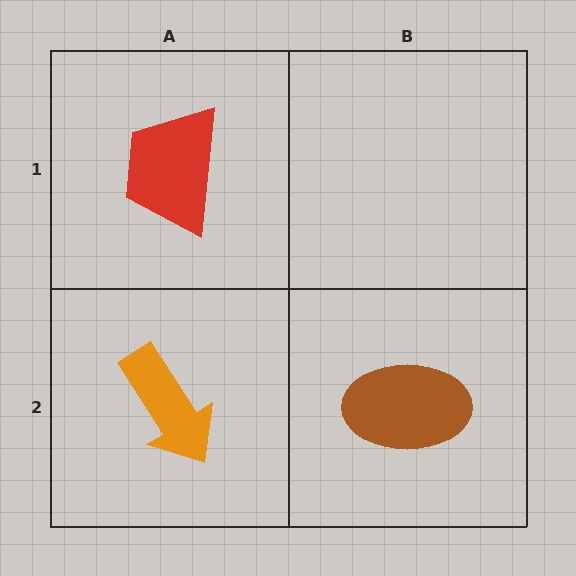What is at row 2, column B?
A brown ellipse.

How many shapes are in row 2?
2 shapes.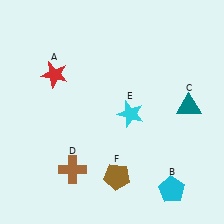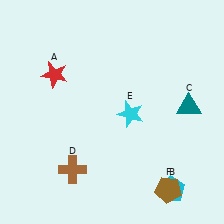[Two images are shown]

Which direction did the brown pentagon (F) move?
The brown pentagon (F) moved right.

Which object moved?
The brown pentagon (F) moved right.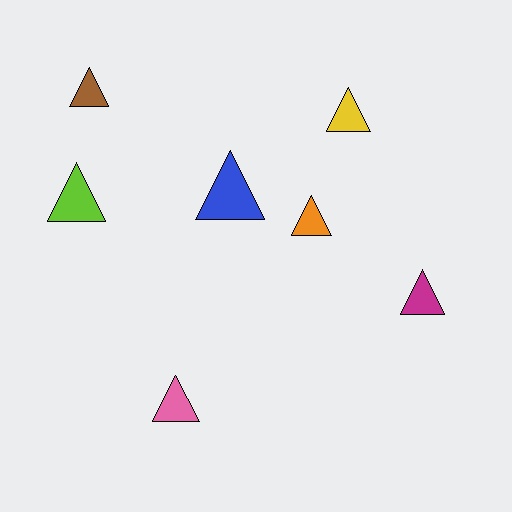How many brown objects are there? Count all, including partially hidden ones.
There is 1 brown object.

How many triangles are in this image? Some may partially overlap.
There are 7 triangles.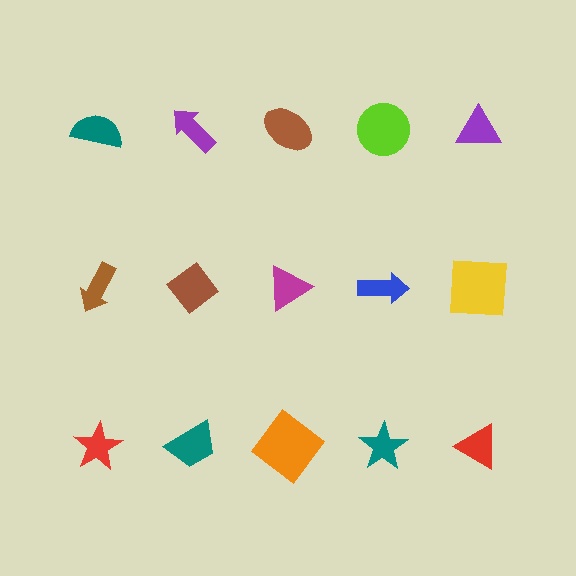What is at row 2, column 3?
A magenta triangle.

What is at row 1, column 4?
A lime circle.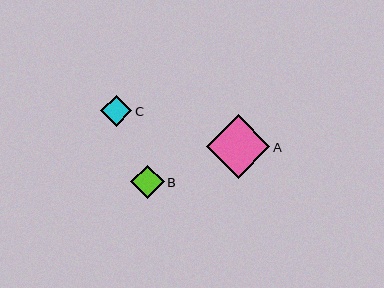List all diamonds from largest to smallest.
From largest to smallest: A, B, C.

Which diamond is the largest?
Diamond A is the largest with a size of approximately 63 pixels.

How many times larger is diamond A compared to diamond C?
Diamond A is approximately 2.0 times the size of diamond C.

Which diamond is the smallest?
Diamond C is the smallest with a size of approximately 32 pixels.